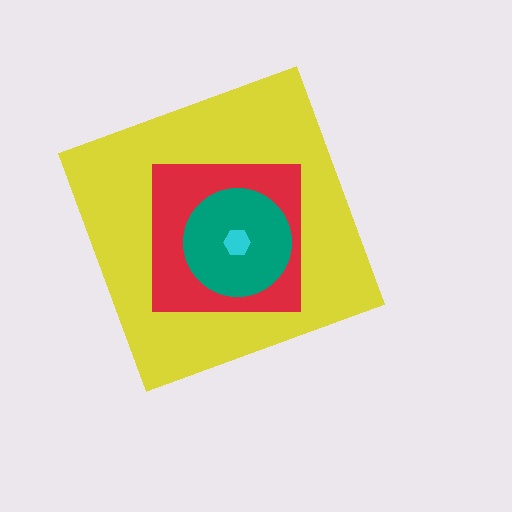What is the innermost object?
The cyan hexagon.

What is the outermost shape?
The yellow diamond.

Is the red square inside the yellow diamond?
Yes.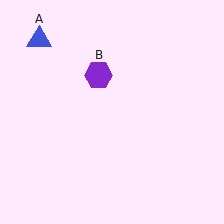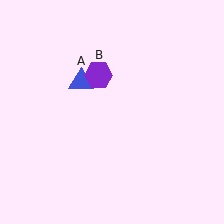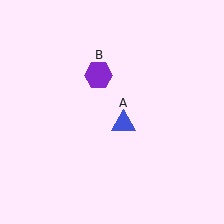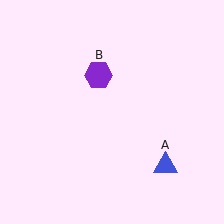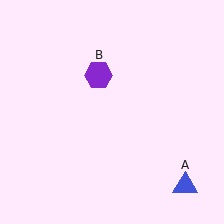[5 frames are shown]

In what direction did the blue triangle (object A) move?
The blue triangle (object A) moved down and to the right.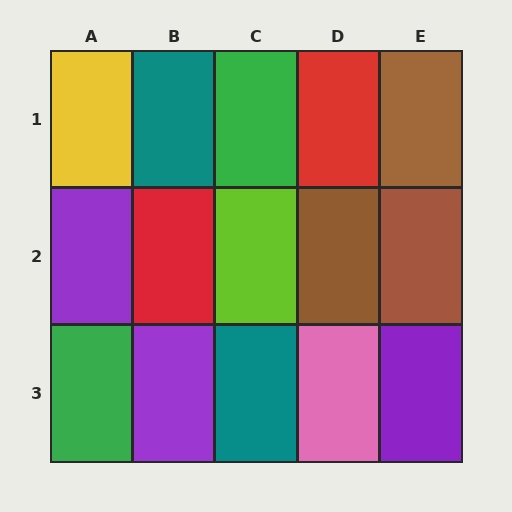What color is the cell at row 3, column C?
Teal.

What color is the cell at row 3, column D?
Pink.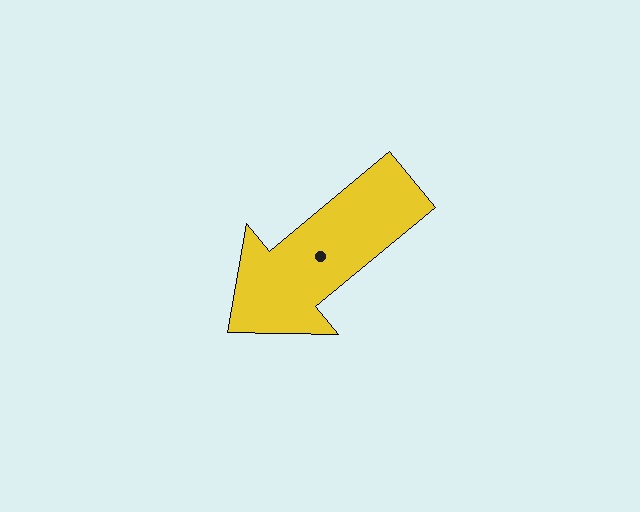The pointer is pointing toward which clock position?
Roughly 8 o'clock.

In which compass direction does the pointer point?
Southwest.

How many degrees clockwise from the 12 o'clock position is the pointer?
Approximately 231 degrees.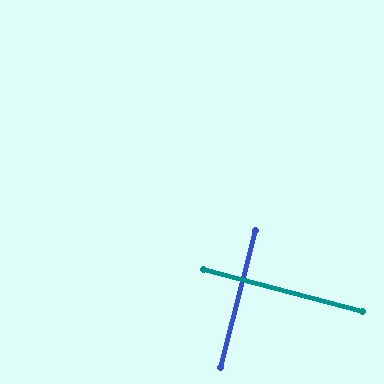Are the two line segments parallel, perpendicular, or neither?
Perpendicular — they meet at approximately 90°.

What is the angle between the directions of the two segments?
Approximately 90 degrees.